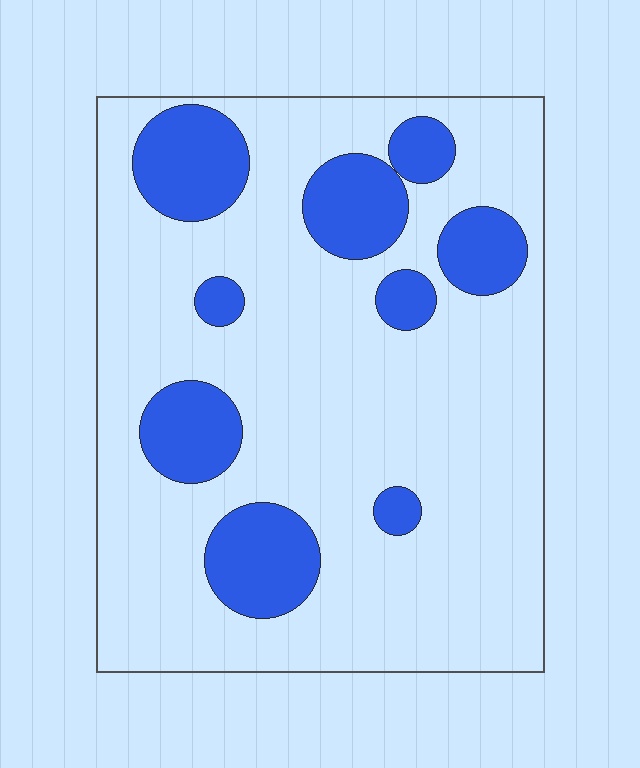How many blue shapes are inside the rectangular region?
9.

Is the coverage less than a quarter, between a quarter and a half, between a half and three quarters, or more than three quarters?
Less than a quarter.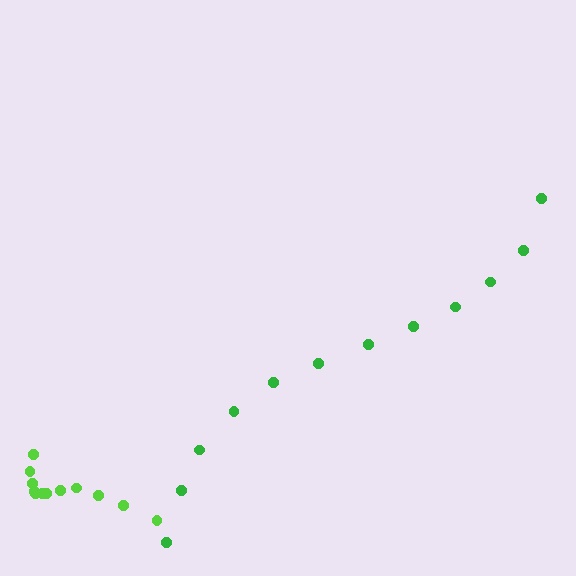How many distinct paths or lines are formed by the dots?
There are 2 distinct paths.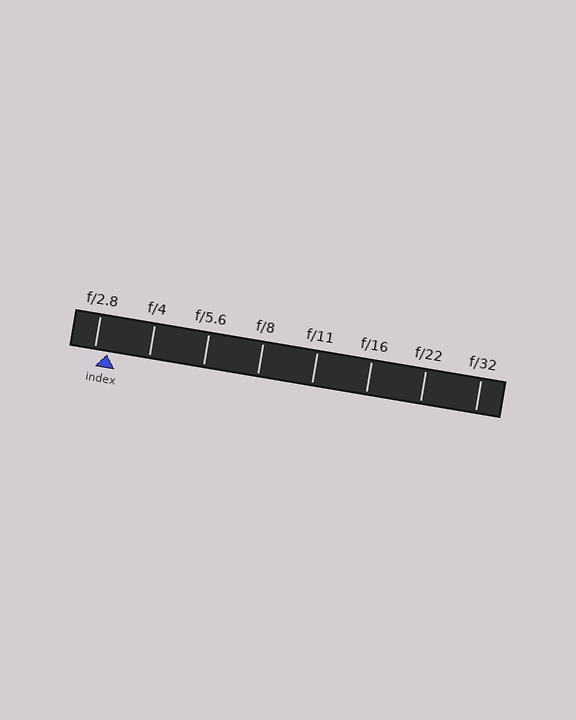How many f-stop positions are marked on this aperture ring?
There are 8 f-stop positions marked.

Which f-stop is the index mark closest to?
The index mark is closest to f/2.8.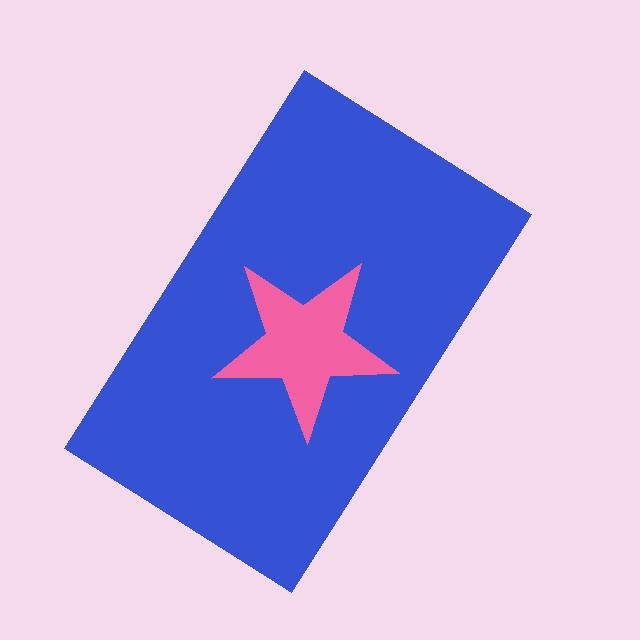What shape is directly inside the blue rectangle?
The pink star.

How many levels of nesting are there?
2.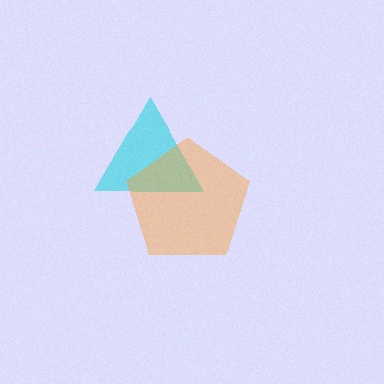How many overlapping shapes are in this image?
There are 2 overlapping shapes in the image.